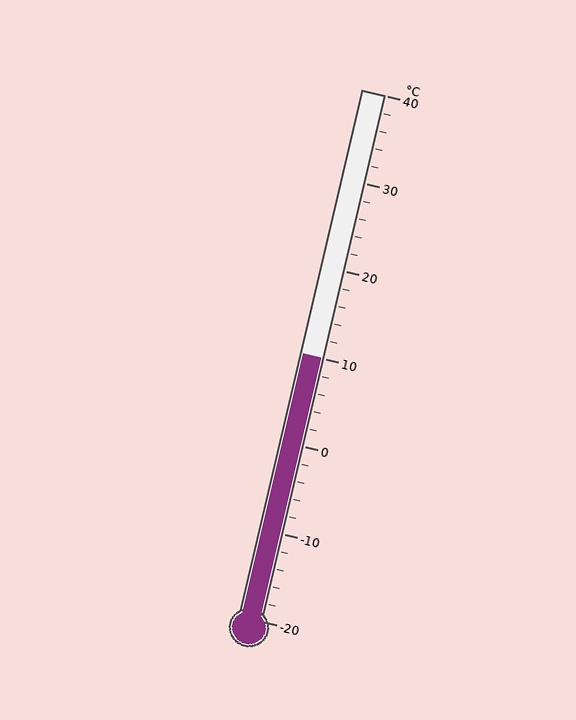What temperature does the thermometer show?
The thermometer shows approximately 10°C.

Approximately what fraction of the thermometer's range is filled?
The thermometer is filled to approximately 50% of its range.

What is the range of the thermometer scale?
The thermometer scale ranges from -20°C to 40°C.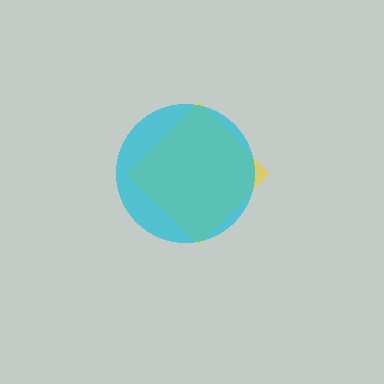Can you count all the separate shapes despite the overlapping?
Yes, there are 2 separate shapes.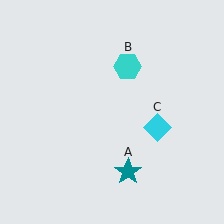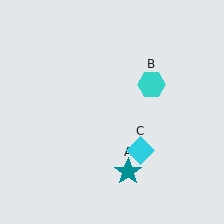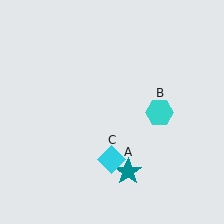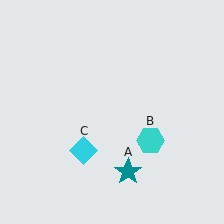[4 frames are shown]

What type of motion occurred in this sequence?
The cyan hexagon (object B), cyan diamond (object C) rotated clockwise around the center of the scene.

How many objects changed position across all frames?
2 objects changed position: cyan hexagon (object B), cyan diamond (object C).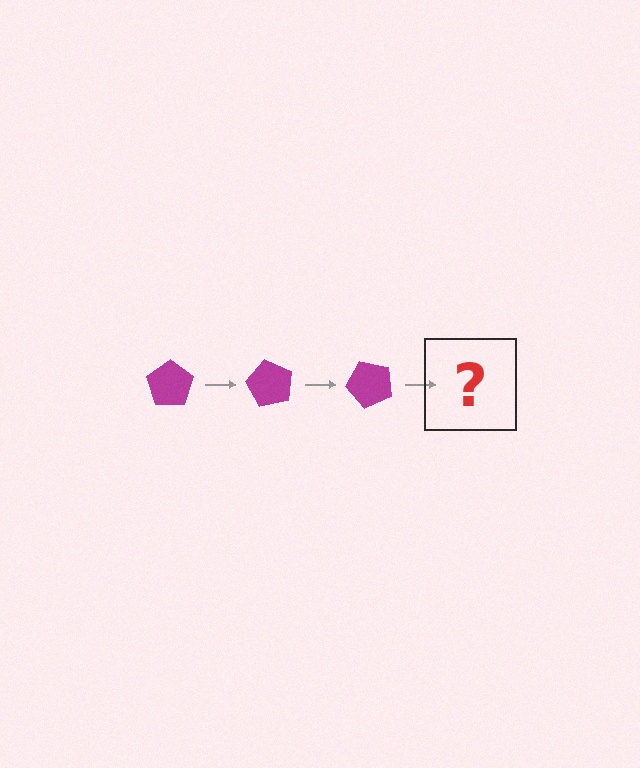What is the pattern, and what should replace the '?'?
The pattern is that the pentagon rotates 60 degrees each step. The '?' should be a magenta pentagon rotated 180 degrees.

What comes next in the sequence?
The next element should be a magenta pentagon rotated 180 degrees.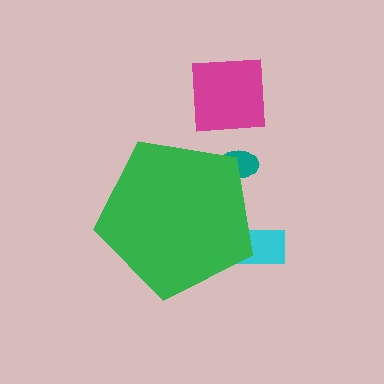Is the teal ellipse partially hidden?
Yes, the teal ellipse is partially hidden behind the green pentagon.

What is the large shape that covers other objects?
A green pentagon.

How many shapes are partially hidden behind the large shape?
2 shapes are partially hidden.